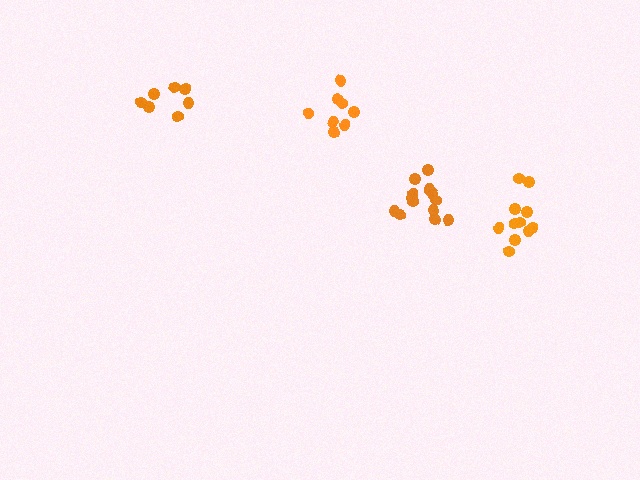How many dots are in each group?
Group 1: 11 dots, Group 2: 13 dots, Group 3: 7 dots, Group 4: 8 dots (39 total).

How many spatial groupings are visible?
There are 4 spatial groupings.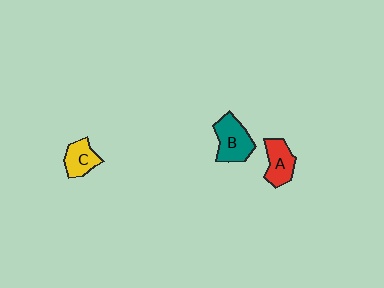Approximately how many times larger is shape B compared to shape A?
Approximately 1.2 times.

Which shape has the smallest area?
Shape C (yellow).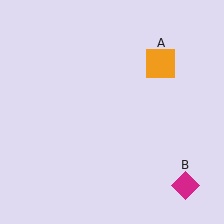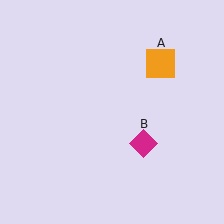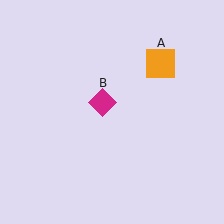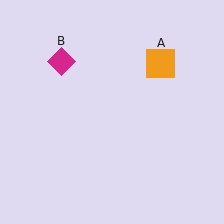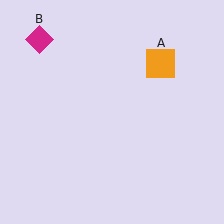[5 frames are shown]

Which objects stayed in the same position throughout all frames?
Orange square (object A) remained stationary.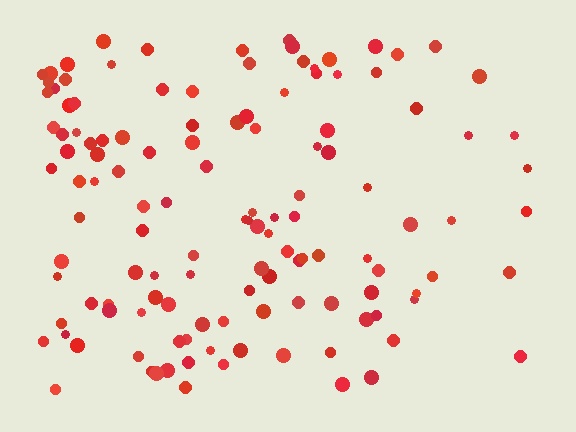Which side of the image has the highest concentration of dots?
The left.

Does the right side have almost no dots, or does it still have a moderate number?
Still a moderate number, just noticeably fewer than the left.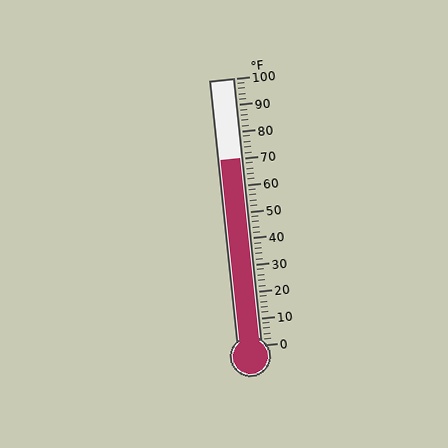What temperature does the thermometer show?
The thermometer shows approximately 70°F.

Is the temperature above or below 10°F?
The temperature is above 10°F.